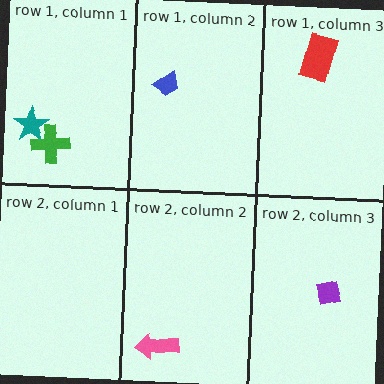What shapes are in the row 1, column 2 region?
The blue trapezoid.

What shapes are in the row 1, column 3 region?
The red rectangle.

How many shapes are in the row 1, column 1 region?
2.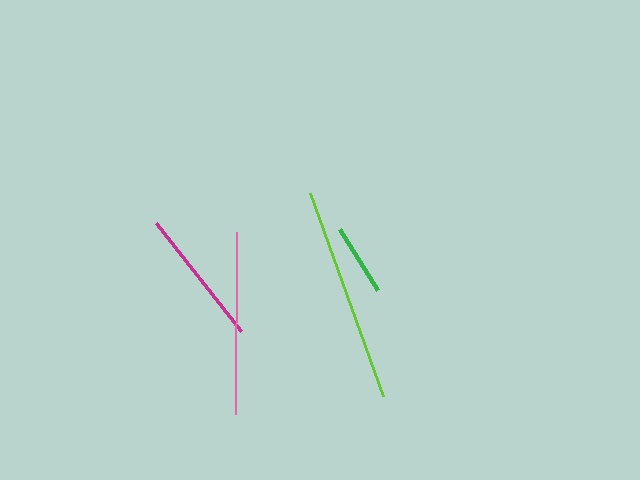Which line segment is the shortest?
The green line is the shortest at approximately 71 pixels.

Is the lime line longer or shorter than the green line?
The lime line is longer than the green line.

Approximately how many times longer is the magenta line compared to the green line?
The magenta line is approximately 1.9 times the length of the green line.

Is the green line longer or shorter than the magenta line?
The magenta line is longer than the green line.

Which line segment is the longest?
The lime line is the longest at approximately 216 pixels.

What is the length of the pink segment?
The pink segment is approximately 182 pixels long.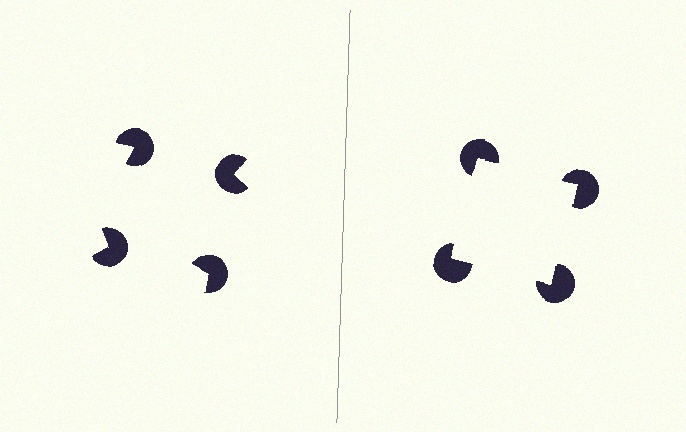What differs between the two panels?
The pac-man discs are positioned identically on both sides; only the wedge orientations differ. On the right they align to a square; on the left they are misaligned.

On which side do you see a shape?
An illusory square appears on the right side. On the left side the wedge cuts are rotated, so no coherent shape forms.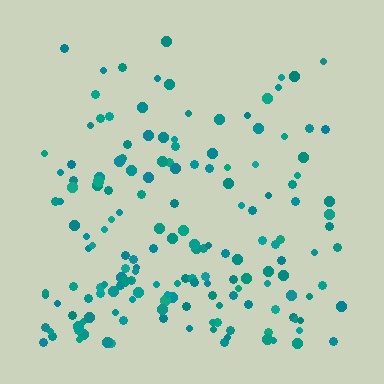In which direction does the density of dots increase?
From top to bottom, with the bottom side densest.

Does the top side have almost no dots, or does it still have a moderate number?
Still a moderate number, just noticeably fewer than the bottom.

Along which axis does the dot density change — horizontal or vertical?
Vertical.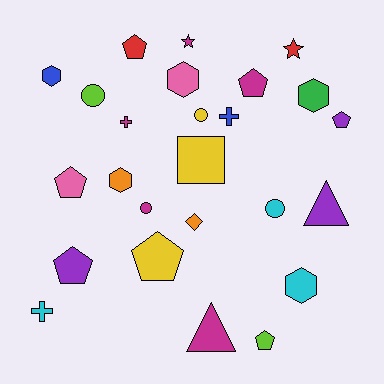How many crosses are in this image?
There are 3 crosses.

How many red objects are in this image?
There are 2 red objects.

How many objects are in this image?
There are 25 objects.